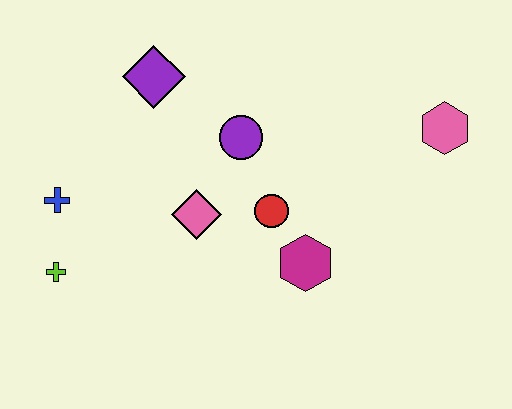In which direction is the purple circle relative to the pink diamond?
The purple circle is above the pink diamond.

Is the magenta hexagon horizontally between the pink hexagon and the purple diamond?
Yes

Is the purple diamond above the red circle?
Yes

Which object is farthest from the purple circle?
The lime cross is farthest from the purple circle.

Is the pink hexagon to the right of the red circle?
Yes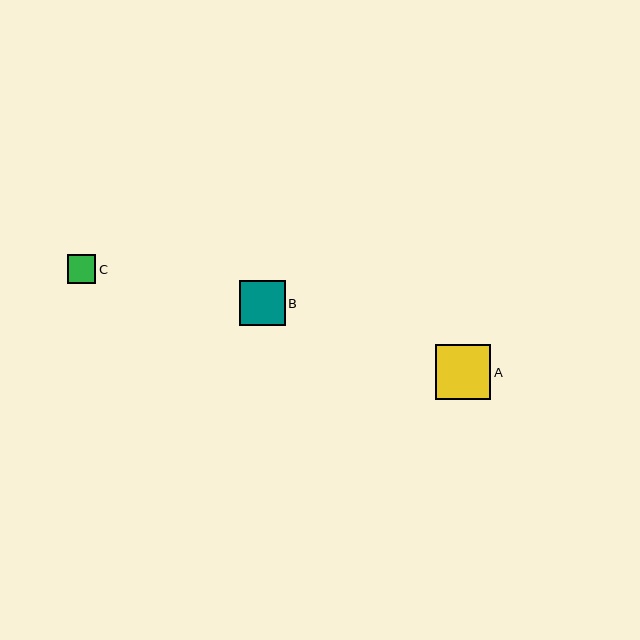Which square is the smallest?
Square C is the smallest with a size of approximately 29 pixels.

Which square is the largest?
Square A is the largest with a size of approximately 55 pixels.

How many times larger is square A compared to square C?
Square A is approximately 1.9 times the size of square C.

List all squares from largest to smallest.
From largest to smallest: A, B, C.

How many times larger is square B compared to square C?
Square B is approximately 1.6 times the size of square C.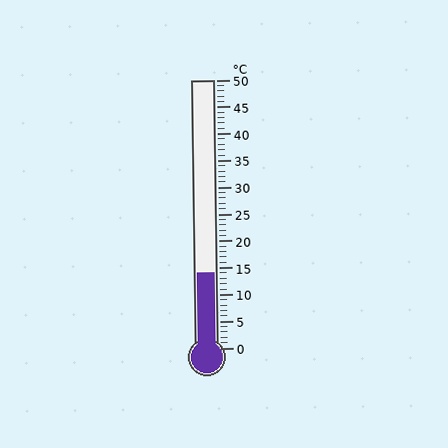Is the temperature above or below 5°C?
The temperature is above 5°C.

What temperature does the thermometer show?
The thermometer shows approximately 14°C.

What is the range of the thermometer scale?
The thermometer scale ranges from 0°C to 50°C.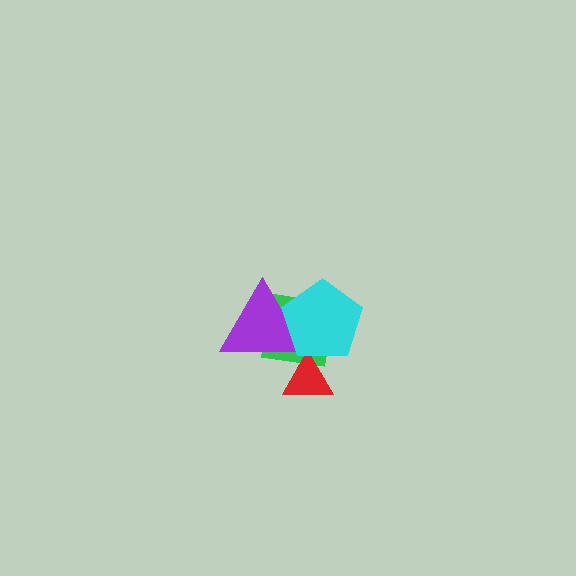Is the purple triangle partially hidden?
Yes, it is partially covered by another shape.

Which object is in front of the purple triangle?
The cyan pentagon is in front of the purple triangle.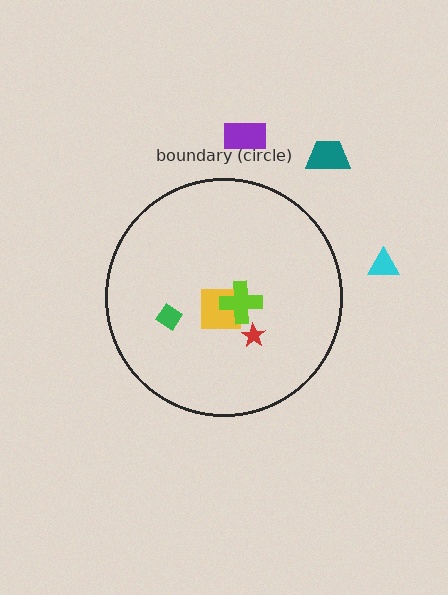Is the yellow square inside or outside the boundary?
Inside.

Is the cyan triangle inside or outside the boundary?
Outside.